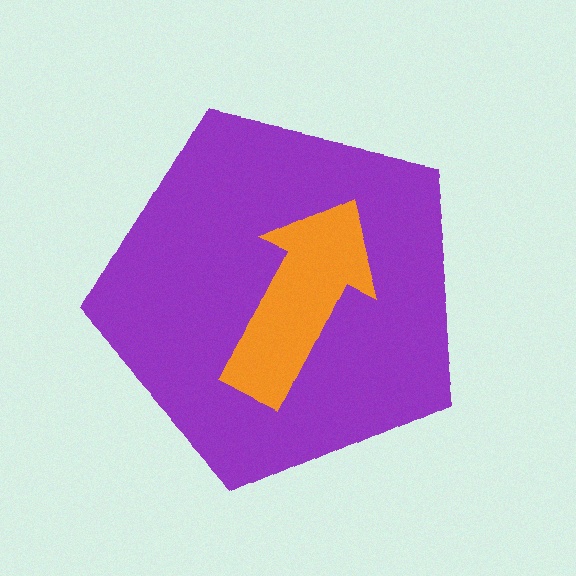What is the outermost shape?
The purple pentagon.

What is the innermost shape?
The orange arrow.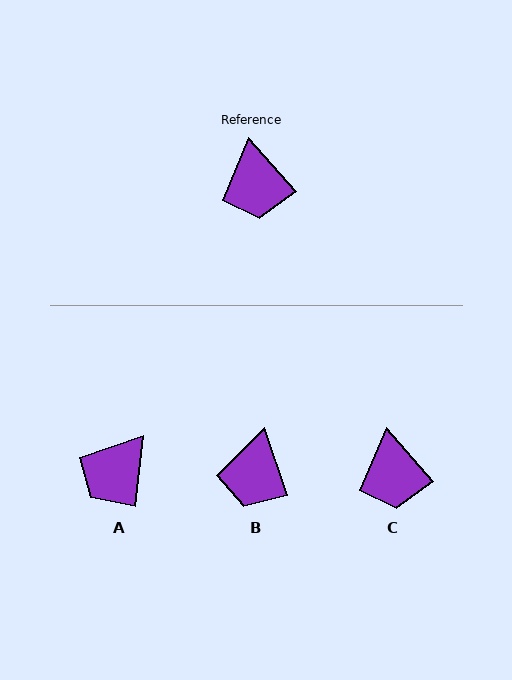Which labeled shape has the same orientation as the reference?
C.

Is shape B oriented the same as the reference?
No, it is off by about 22 degrees.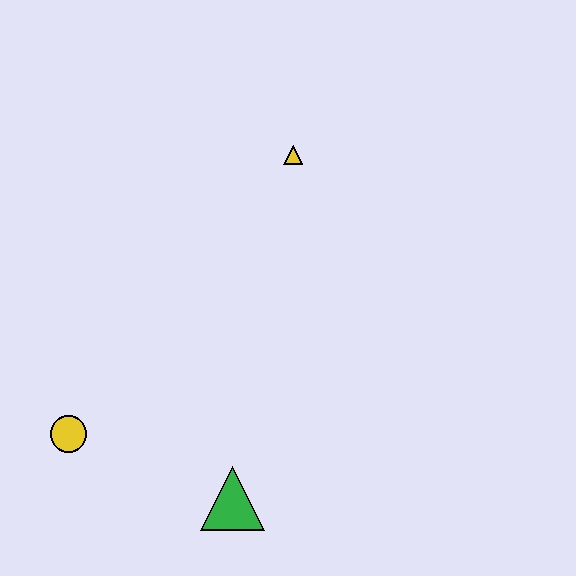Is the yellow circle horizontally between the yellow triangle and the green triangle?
No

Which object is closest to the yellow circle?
The green triangle is closest to the yellow circle.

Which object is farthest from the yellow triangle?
The yellow circle is farthest from the yellow triangle.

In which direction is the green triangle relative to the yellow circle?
The green triangle is to the right of the yellow circle.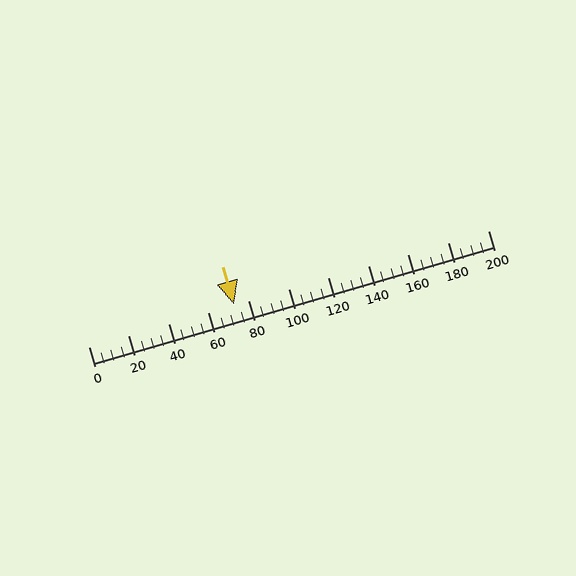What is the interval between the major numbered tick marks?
The major tick marks are spaced 20 units apart.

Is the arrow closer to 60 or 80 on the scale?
The arrow is closer to 80.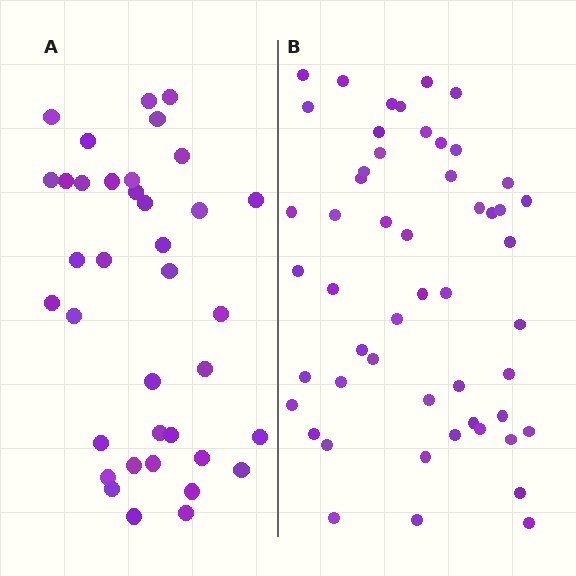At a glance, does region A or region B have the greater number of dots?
Region B (the right region) has more dots.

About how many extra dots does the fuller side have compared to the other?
Region B has approximately 15 more dots than region A.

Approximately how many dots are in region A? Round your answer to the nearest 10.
About 40 dots. (The exact count is 37, which rounds to 40.)